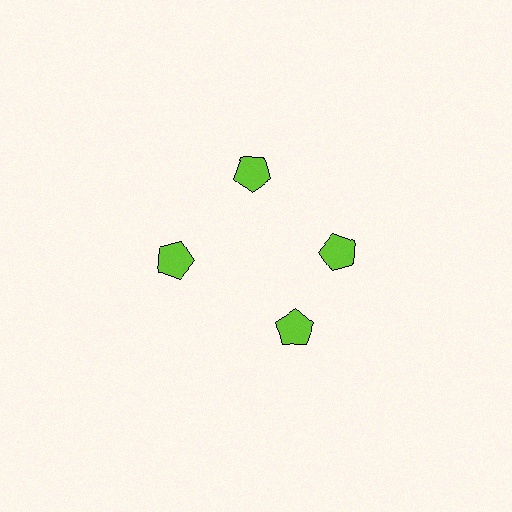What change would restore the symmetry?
The symmetry would be restored by rotating it back into even spacing with its neighbors so that all 4 pentagons sit at equal angles and equal distance from the center.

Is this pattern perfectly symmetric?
No. The 4 lime pentagons are arranged in a ring, but one element near the 6 o'clock position is rotated out of alignment along the ring, breaking the 4-fold rotational symmetry.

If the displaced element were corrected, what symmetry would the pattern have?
It would have 4-fold rotational symmetry — the pattern would map onto itself every 90 degrees.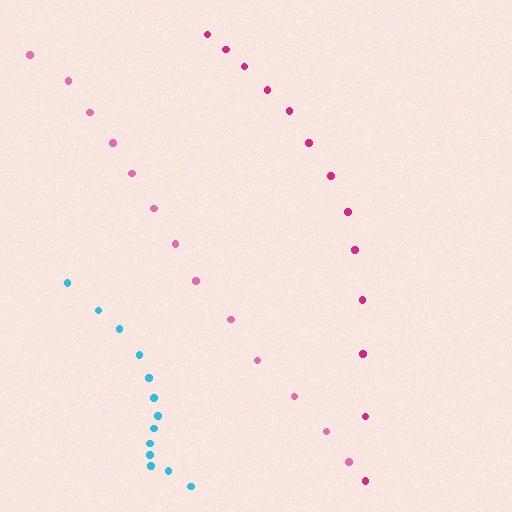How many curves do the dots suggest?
There are 3 distinct paths.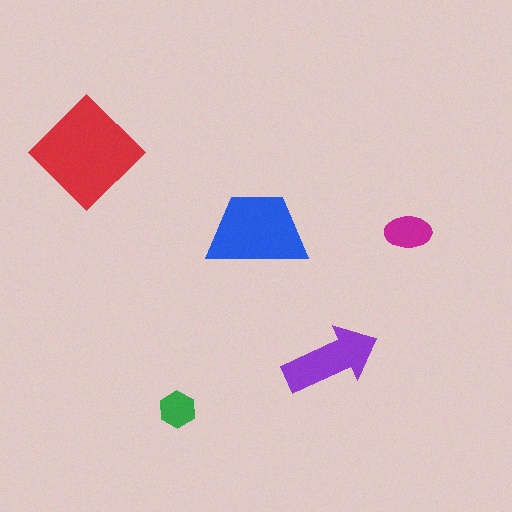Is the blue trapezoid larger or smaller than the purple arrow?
Larger.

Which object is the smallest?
The green hexagon.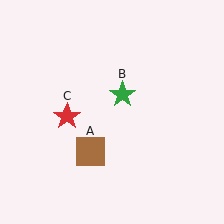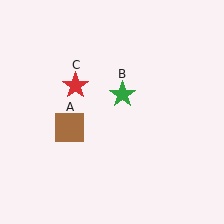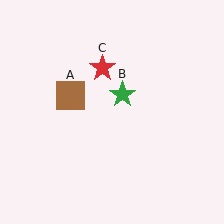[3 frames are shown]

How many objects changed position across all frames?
2 objects changed position: brown square (object A), red star (object C).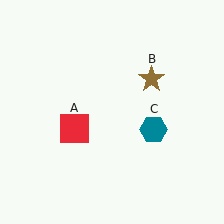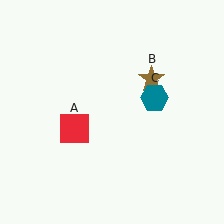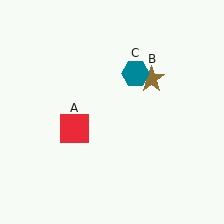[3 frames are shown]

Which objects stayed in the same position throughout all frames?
Red square (object A) and brown star (object B) remained stationary.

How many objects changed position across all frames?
1 object changed position: teal hexagon (object C).